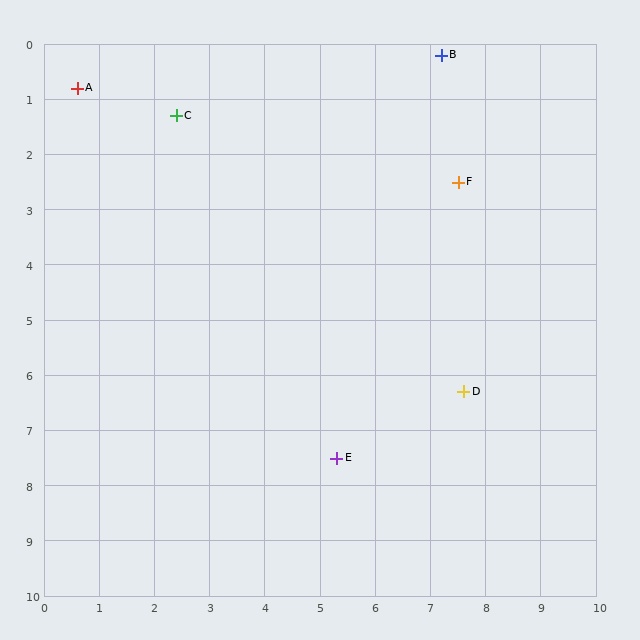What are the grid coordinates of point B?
Point B is at approximately (7.2, 0.2).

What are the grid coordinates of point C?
Point C is at approximately (2.4, 1.3).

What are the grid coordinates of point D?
Point D is at approximately (7.6, 6.3).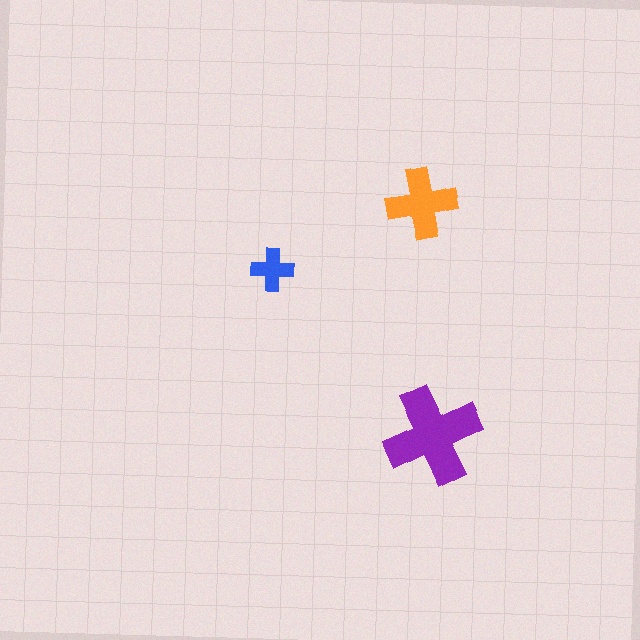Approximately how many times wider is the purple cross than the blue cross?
About 2.5 times wider.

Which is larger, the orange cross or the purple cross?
The purple one.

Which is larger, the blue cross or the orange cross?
The orange one.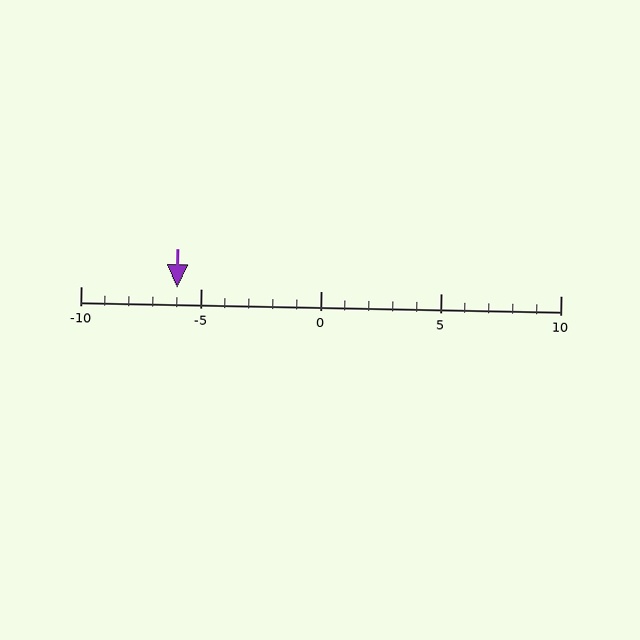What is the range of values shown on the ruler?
The ruler shows values from -10 to 10.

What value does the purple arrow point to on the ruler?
The purple arrow points to approximately -6.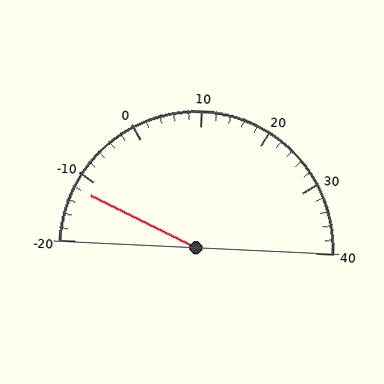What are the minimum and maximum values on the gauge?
The gauge ranges from -20 to 40.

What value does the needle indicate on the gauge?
The needle indicates approximately -12.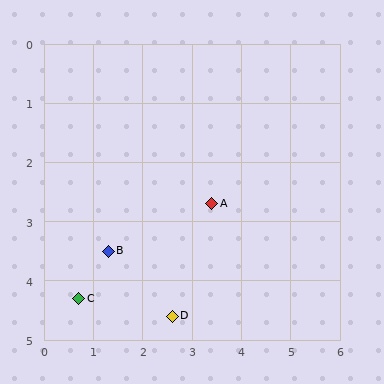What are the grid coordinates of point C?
Point C is at approximately (0.7, 4.3).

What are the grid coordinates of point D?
Point D is at approximately (2.6, 4.6).